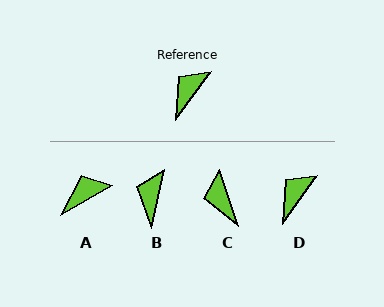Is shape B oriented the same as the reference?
No, it is off by about 23 degrees.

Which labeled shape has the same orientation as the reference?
D.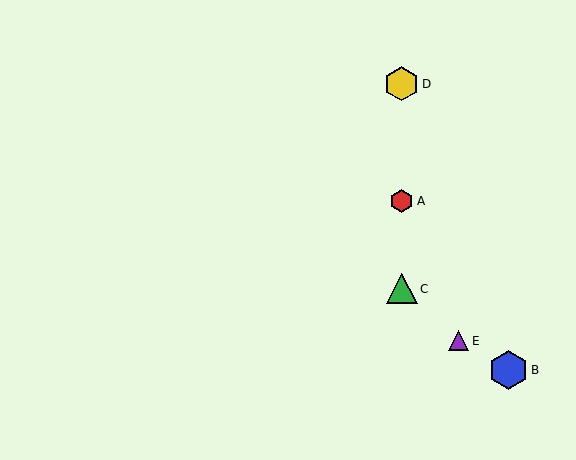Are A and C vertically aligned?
Yes, both are at x≈402.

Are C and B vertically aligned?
No, C is at x≈402 and B is at x≈509.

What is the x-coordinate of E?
Object E is at x≈459.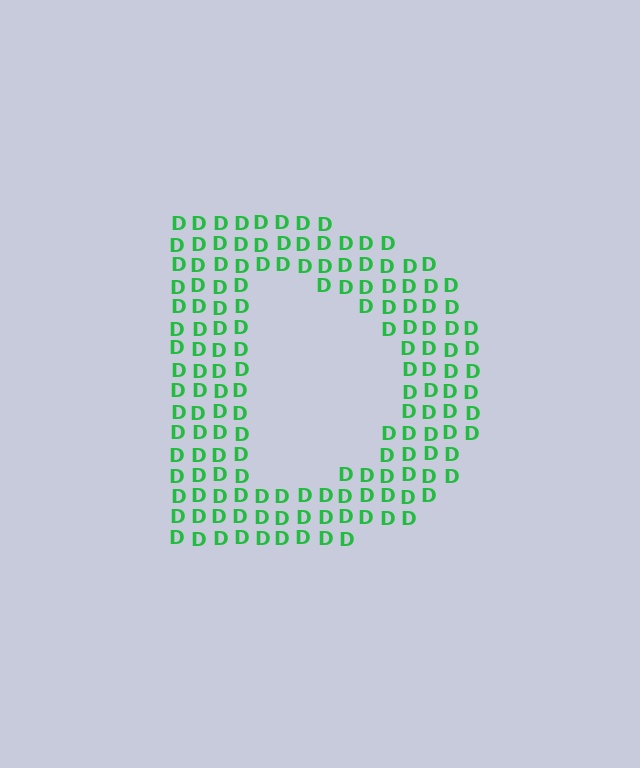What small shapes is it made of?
It is made of small letter D's.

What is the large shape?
The large shape is the letter D.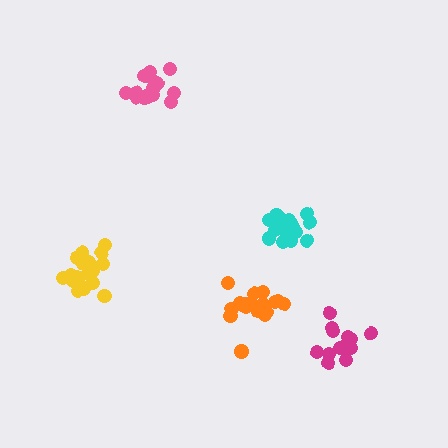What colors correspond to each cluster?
The clusters are colored: orange, cyan, magenta, yellow, pink.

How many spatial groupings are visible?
There are 5 spatial groupings.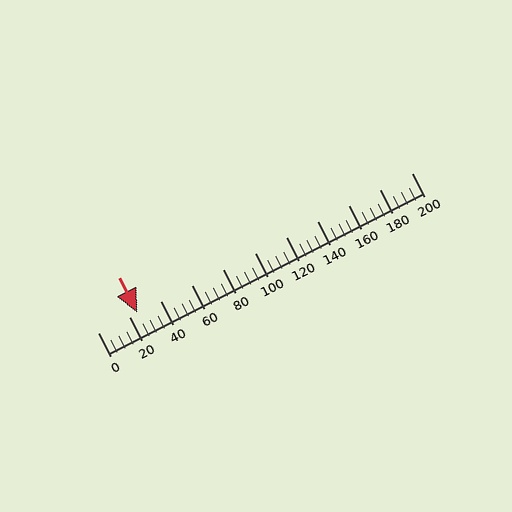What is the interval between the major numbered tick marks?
The major tick marks are spaced 20 units apart.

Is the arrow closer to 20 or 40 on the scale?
The arrow is closer to 20.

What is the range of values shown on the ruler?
The ruler shows values from 0 to 200.